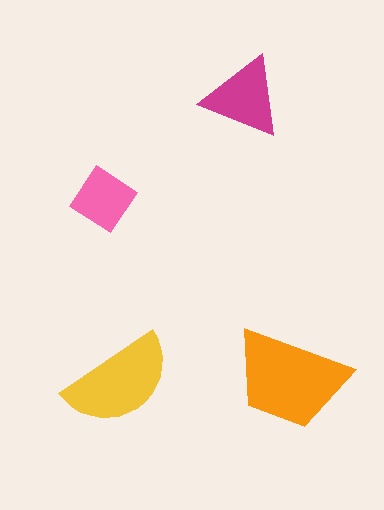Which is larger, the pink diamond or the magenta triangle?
The magenta triangle.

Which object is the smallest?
The pink diamond.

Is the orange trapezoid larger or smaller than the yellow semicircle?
Larger.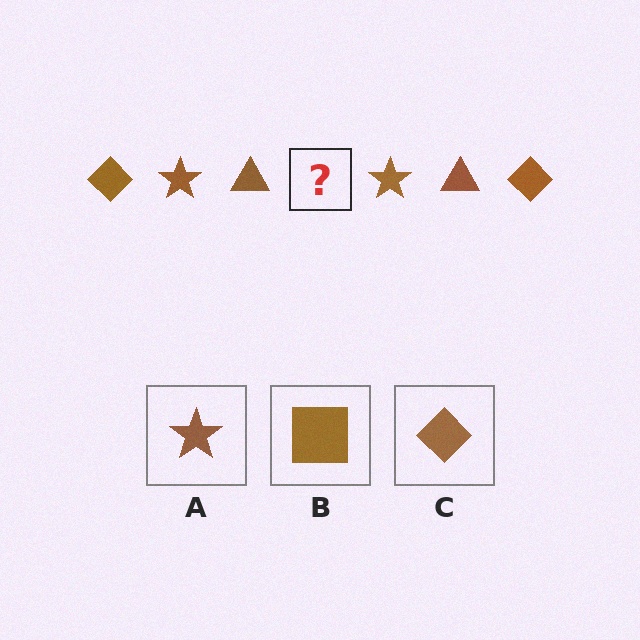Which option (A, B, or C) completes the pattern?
C.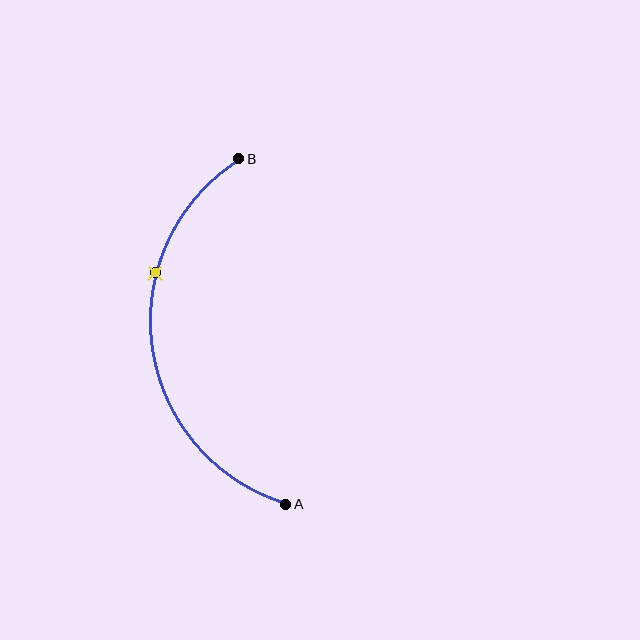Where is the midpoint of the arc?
The arc midpoint is the point on the curve farthest from the straight line joining A and B. It sits to the left of that line.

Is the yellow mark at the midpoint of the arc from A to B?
No. The yellow mark lies on the arc but is closer to endpoint B. The arc midpoint would be at the point on the curve equidistant along the arc from both A and B.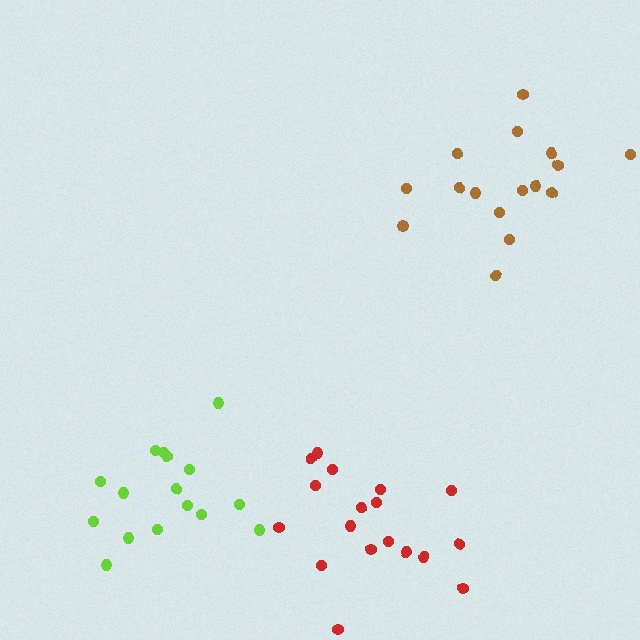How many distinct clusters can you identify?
There are 3 distinct clusters.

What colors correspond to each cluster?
The clusters are colored: red, lime, brown.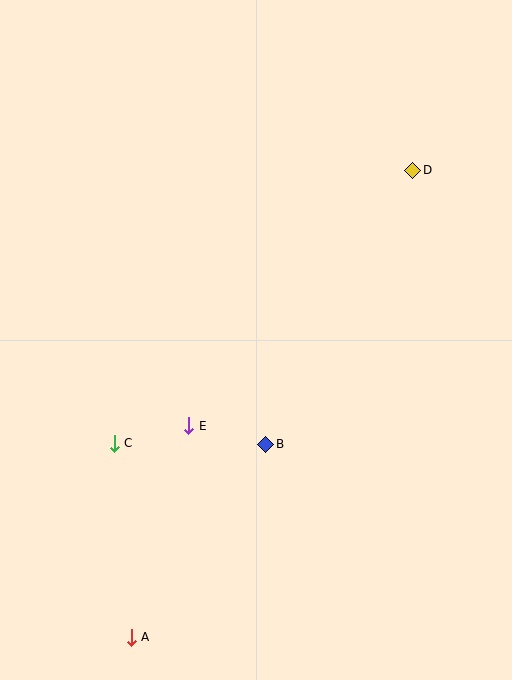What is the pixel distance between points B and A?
The distance between B and A is 235 pixels.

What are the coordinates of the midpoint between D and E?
The midpoint between D and E is at (301, 298).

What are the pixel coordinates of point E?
Point E is at (189, 426).